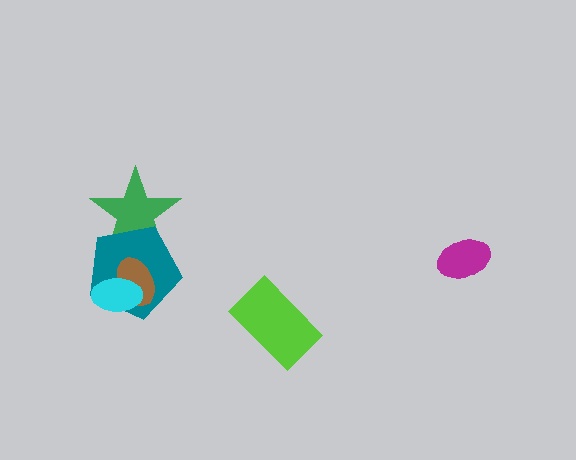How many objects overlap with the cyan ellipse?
2 objects overlap with the cyan ellipse.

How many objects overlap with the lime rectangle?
0 objects overlap with the lime rectangle.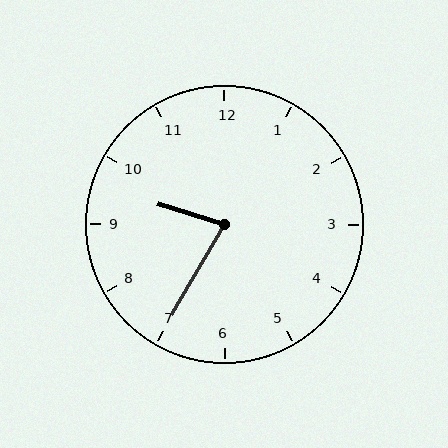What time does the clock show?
9:35.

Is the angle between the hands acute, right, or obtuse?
It is acute.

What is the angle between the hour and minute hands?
Approximately 78 degrees.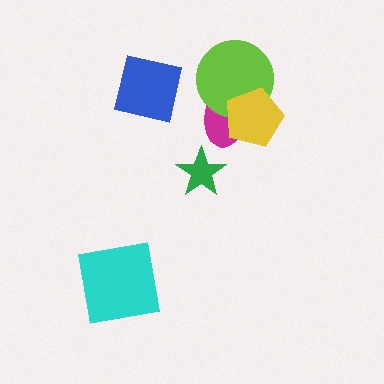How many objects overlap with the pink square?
3 objects overlap with the pink square.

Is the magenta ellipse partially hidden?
Yes, it is partially covered by another shape.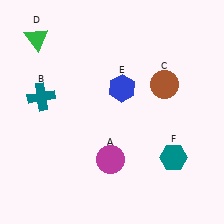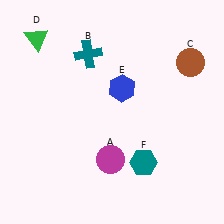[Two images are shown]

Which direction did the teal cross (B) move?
The teal cross (B) moved right.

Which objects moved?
The objects that moved are: the teal cross (B), the brown circle (C), the teal hexagon (F).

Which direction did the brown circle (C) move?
The brown circle (C) moved right.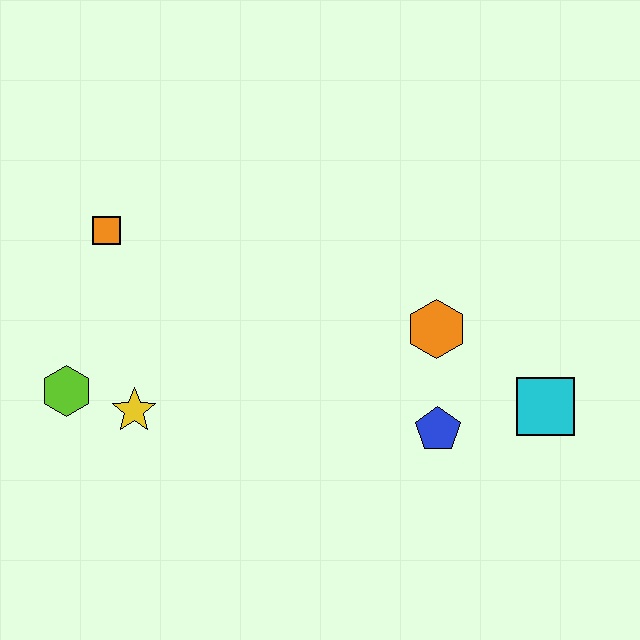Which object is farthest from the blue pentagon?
The orange square is farthest from the blue pentagon.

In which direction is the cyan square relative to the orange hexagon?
The cyan square is to the right of the orange hexagon.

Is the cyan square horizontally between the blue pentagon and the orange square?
No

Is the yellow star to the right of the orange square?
Yes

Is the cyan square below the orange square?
Yes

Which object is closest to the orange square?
The lime hexagon is closest to the orange square.